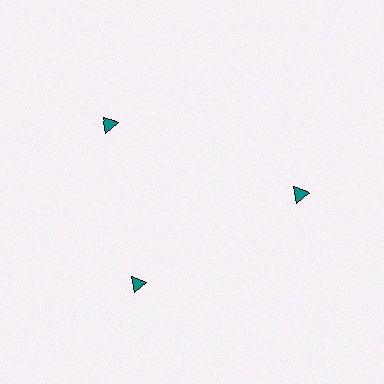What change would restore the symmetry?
The symmetry would be restored by rotating it back into even spacing with its neighbors so that all 3 triangles sit at equal angles and equal distance from the center.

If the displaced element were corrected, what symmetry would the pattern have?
It would have 3-fold rotational symmetry — the pattern would map onto itself every 120 degrees.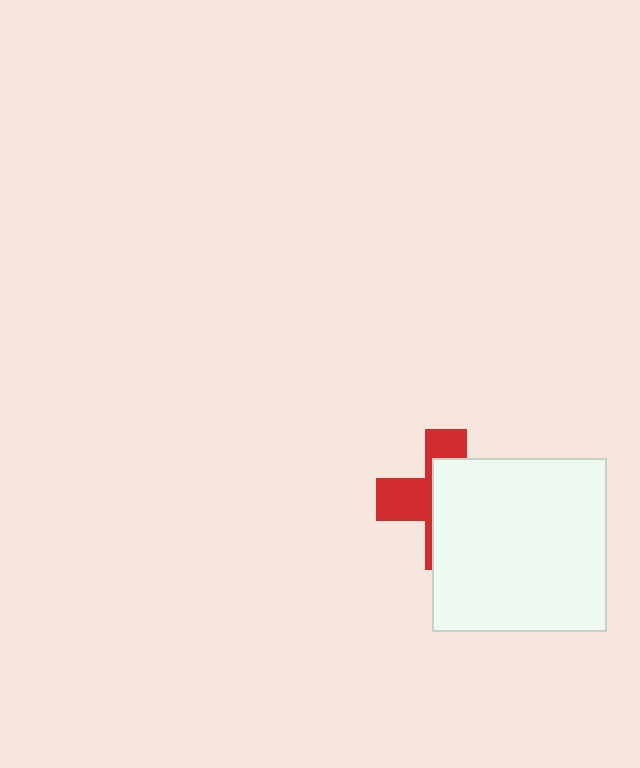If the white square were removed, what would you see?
You would see the complete red cross.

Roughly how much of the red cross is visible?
A small part of it is visible (roughly 40%).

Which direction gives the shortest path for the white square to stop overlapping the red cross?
Moving right gives the shortest separation.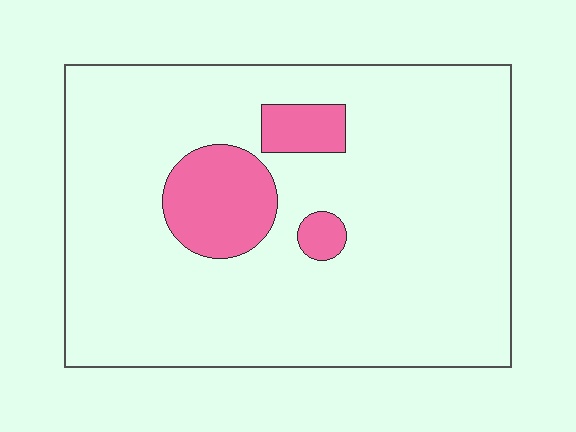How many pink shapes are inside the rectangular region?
3.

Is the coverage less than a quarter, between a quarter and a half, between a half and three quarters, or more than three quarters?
Less than a quarter.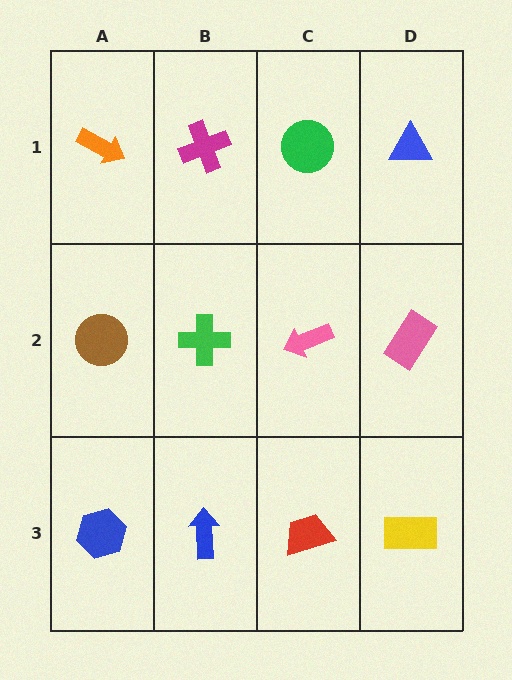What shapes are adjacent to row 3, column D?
A pink rectangle (row 2, column D), a red trapezoid (row 3, column C).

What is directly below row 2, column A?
A blue hexagon.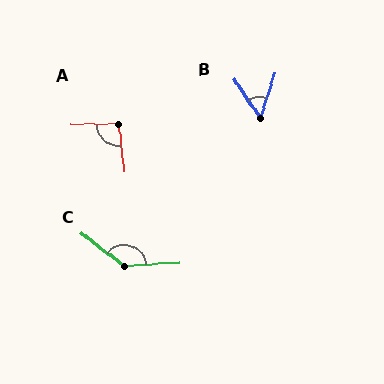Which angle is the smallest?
B, at approximately 51 degrees.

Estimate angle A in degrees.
Approximately 96 degrees.